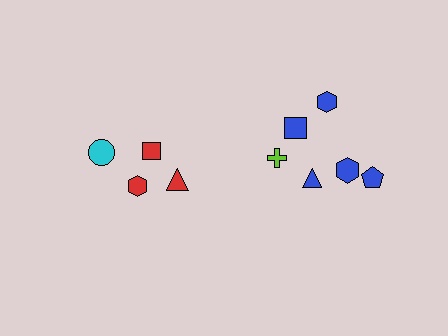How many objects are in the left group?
There are 4 objects.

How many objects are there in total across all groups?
There are 10 objects.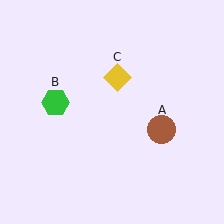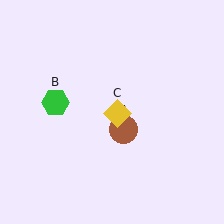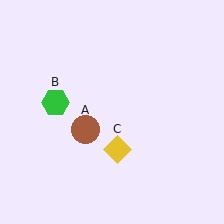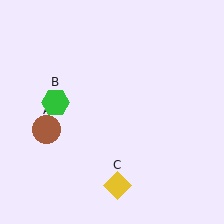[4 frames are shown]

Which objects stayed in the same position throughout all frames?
Green hexagon (object B) remained stationary.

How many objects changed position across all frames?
2 objects changed position: brown circle (object A), yellow diamond (object C).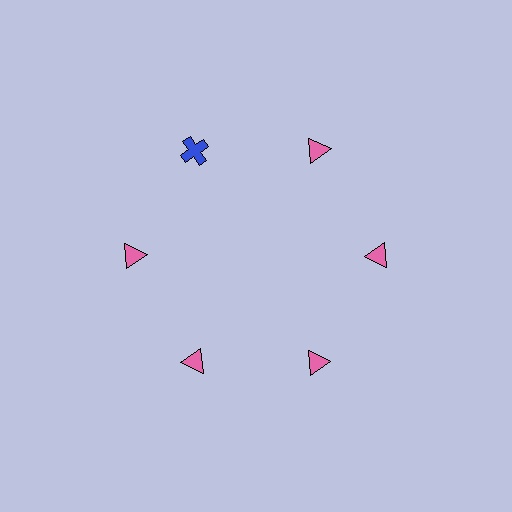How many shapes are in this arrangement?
There are 6 shapes arranged in a ring pattern.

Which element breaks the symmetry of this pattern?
The blue cross at roughly the 11 o'clock position breaks the symmetry. All other shapes are pink triangles.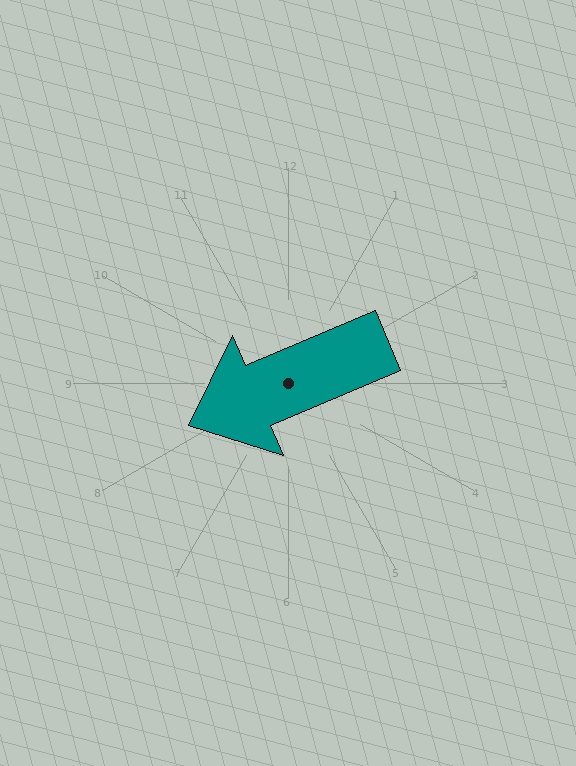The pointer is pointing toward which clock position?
Roughly 8 o'clock.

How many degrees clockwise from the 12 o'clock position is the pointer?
Approximately 247 degrees.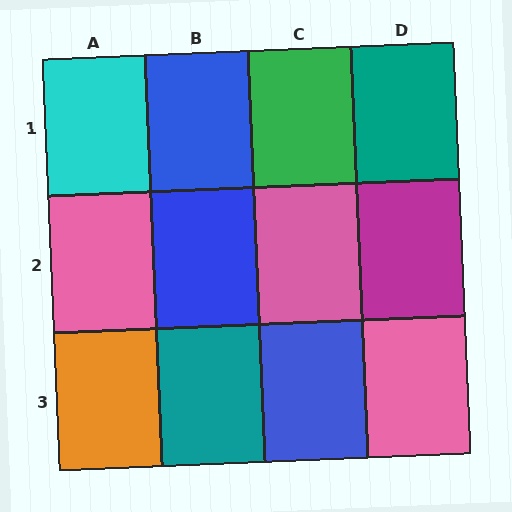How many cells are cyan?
1 cell is cyan.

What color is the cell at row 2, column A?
Pink.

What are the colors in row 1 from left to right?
Cyan, blue, green, teal.